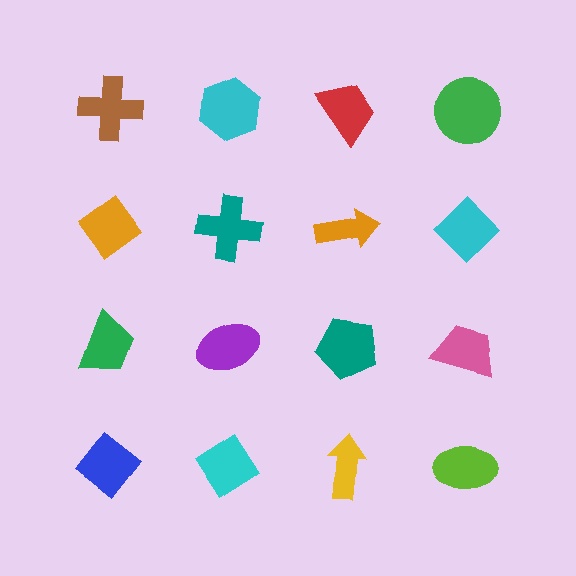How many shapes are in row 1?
4 shapes.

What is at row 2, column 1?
An orange diamond.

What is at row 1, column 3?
A red trapezoid.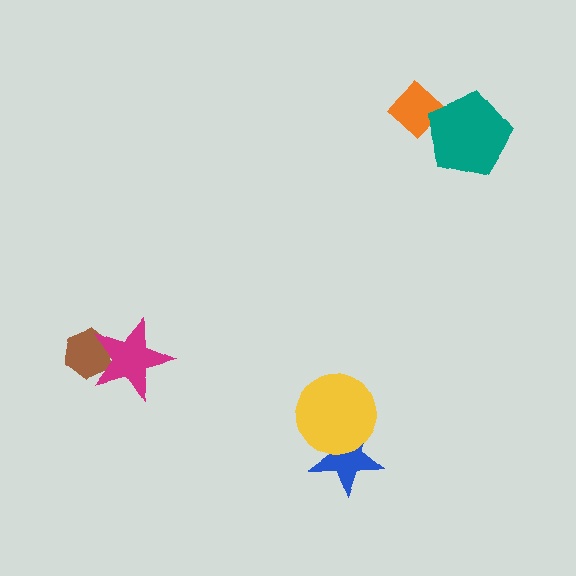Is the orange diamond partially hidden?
Yes, it is partially covered by another shape.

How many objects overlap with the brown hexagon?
1 object overlaps with the brown hexagon.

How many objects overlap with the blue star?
1 object overlaps with the blue star.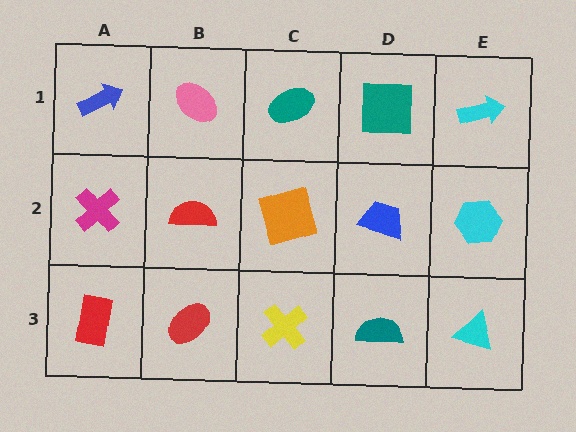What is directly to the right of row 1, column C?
A teal square.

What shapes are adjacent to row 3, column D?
A blue trapezoid (row 2, column D), a yellow cross (row 3, column C), a cyan triangle (row 3, column E).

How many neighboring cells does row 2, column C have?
4.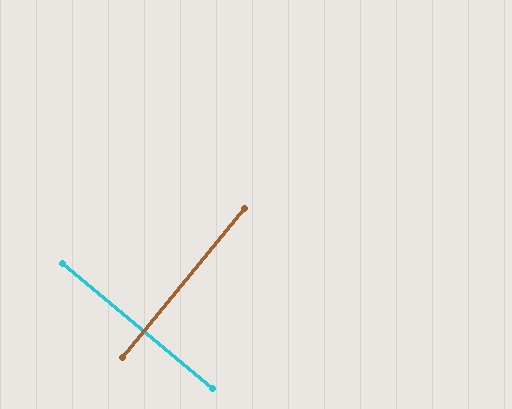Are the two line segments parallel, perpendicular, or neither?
Perpendicular — they meet at approximately 90°.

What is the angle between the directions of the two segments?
Approximately 90 degrees.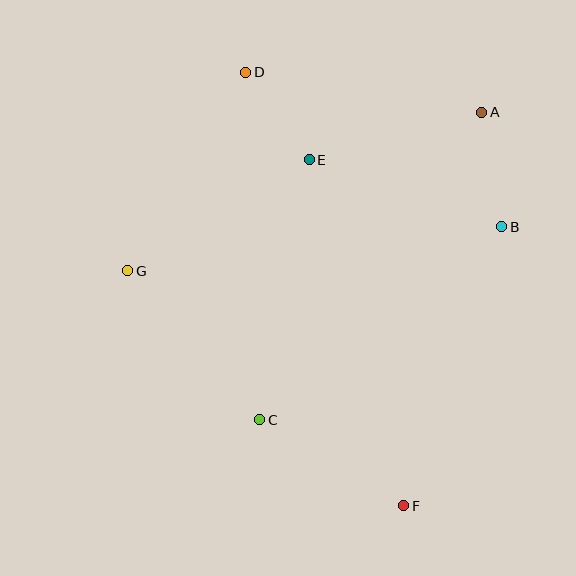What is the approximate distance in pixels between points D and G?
The distance between D and G is approximately 231 pixels.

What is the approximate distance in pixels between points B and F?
The distance between B and F is approximately 296 pixels.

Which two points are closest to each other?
Points D and E are closest to each other.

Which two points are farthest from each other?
Points D and F are farthest from each other.